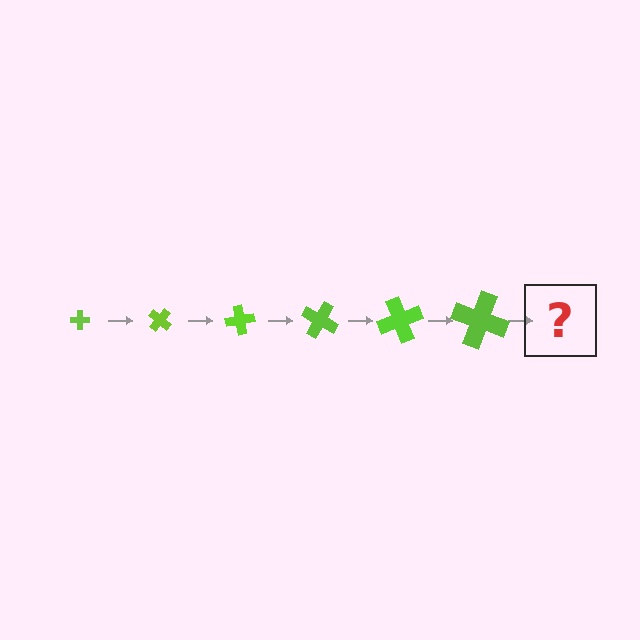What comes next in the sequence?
The next element should be a cross, larger than the previous one and rotated 240 degrees from the start.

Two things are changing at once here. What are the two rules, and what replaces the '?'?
The two rules are that the cross grows larger each step and it rotates 40 degrees each step. The '?' should be a cross, larger than the previous one and rotated 240 degrees from the start.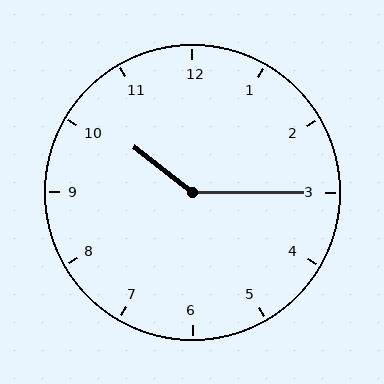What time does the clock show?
10:15.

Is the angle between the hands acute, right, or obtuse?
It is obtuse.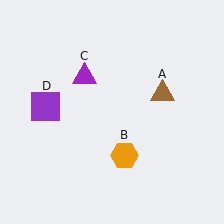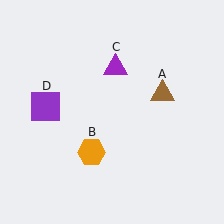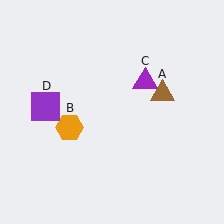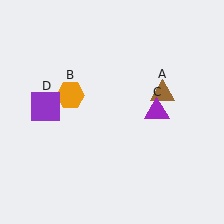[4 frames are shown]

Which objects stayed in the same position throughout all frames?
Brown triangle (object A) and purple square (object D) remained stationary.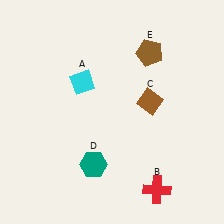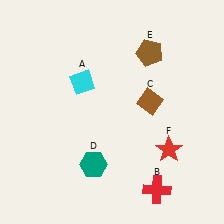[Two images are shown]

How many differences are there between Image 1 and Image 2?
There is 1 difference between the two images.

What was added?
A red star (F) was added in Image 2.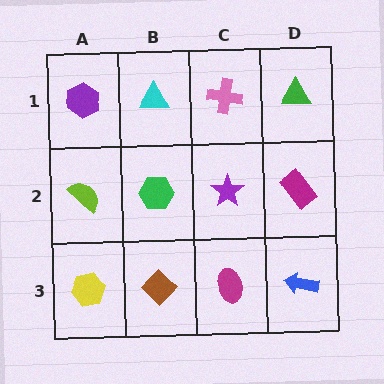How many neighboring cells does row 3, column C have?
3.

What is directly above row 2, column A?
A purple hexagon.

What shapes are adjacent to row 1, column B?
A green hexagon (row 2, column B), a purple hexagon (row 1, column A), a pink cross (row 1, column C).